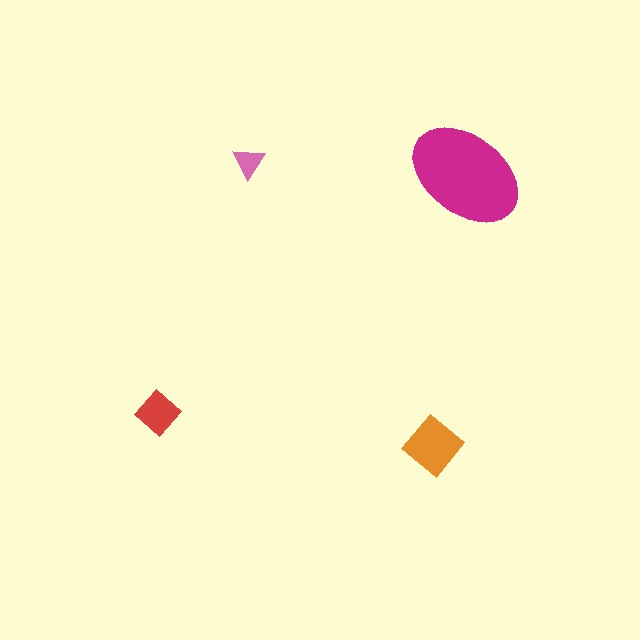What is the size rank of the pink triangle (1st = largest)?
4th.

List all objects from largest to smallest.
The magenta ellipse, the orange diamond, the red diamond, the pink triangle.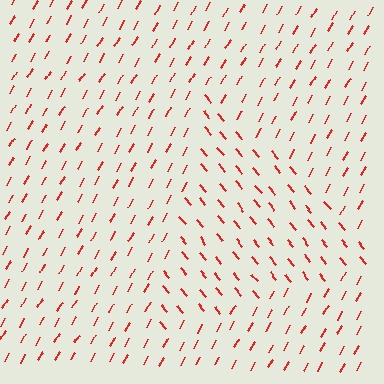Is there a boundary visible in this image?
Yes, there is a texture boundary formed by a change in line orientation.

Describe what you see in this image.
The image is filled with small red line segments. A triangle region in the image has lines oriented differently from the surrounding lines, creating a visible texture boundary.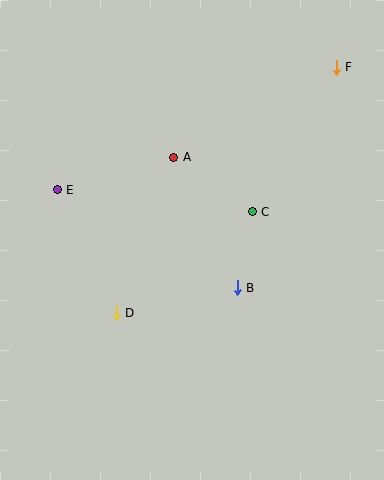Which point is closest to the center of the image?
Point B at (237, 288) is closest to the center.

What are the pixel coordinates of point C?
Point C is at (252, 212).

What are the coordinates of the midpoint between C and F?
The midpoint between C and F is at (294, 140).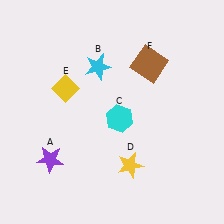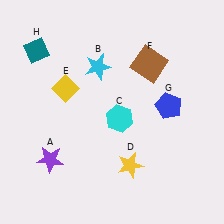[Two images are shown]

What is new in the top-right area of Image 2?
A blue pentagon (G) was added in the top-right area of Image 2.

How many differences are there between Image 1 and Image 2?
There are 2 differences between the two images.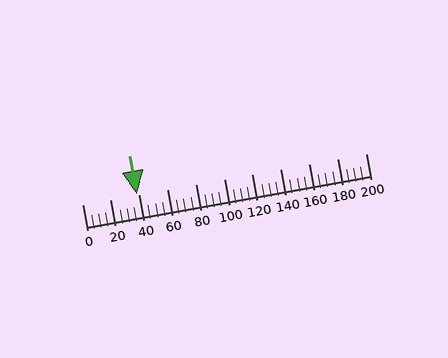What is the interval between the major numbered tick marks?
The major tick marks are spaced 20 units apart.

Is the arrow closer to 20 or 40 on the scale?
The arrow is closer to 40.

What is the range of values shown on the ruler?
The ruler shows values from 0 to 200.